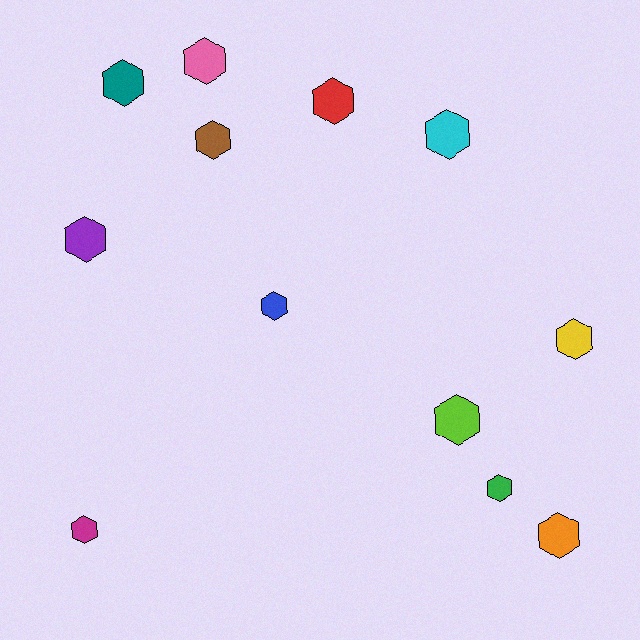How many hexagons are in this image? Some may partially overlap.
There are 12 hexagons.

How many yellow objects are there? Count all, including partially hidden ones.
There is 1 yellow object.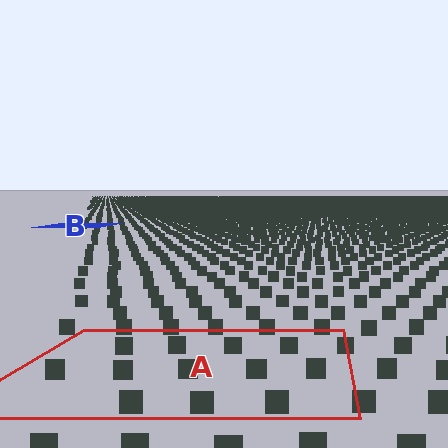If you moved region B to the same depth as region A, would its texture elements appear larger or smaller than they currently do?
They would appear larger. At a closer depth, the same texture elements are projected at a bigger on-screen size.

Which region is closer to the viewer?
Region A is closer. The texture elements there are larger and more spread out.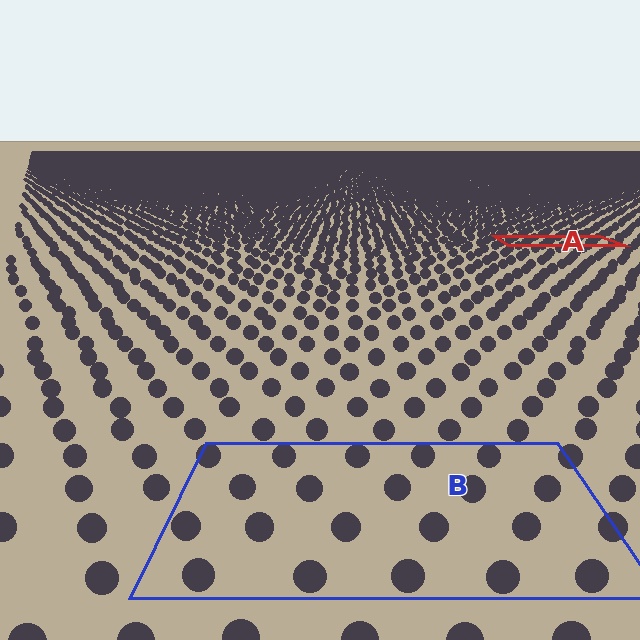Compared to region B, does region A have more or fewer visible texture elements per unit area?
Region A has more texture elements per unit area — they are packed more densely because it is farther away.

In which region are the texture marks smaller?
The texture marks are smaller in region A, because it is farther away.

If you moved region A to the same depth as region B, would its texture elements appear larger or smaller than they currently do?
They would appear larger. At a closer depth, the same texture elements are projected at a bigger on-screen size.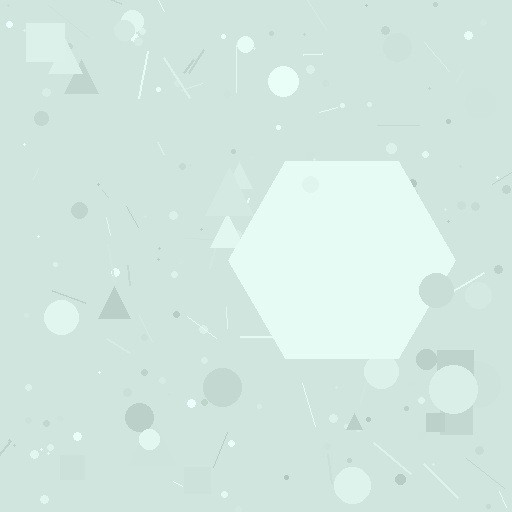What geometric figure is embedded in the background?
A hexagon is embedded in the background.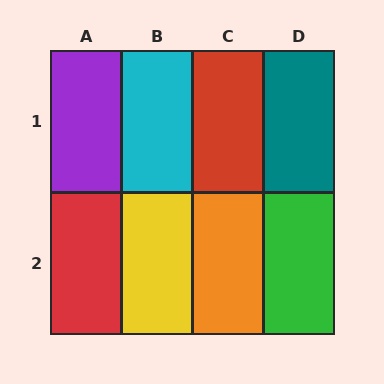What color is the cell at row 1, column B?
Cyan.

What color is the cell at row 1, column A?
Purple.